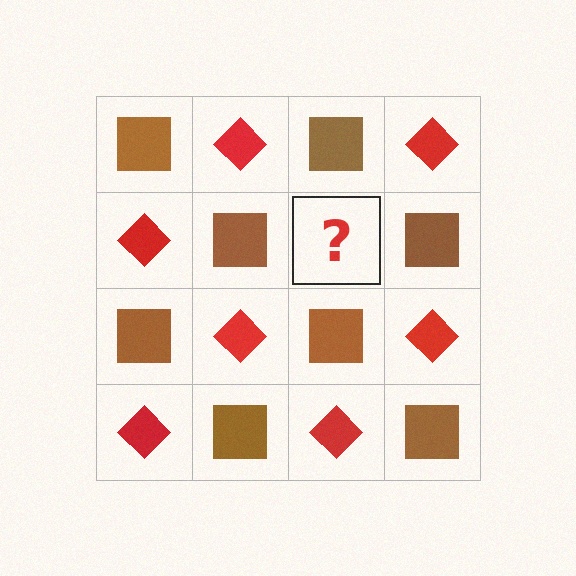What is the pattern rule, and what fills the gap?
The rule is that it alternates brown square and red diamond in a checkerboard pattern. The gap should be filled with a red diamond.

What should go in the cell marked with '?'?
The missing cell should contain a red diamond.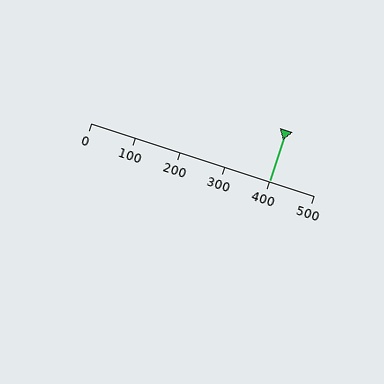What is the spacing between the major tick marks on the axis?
The major ticks are spaced 100 apart.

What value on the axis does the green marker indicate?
The marker indicates approximately 400.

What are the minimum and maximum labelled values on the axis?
The axis runs from 0 to 500.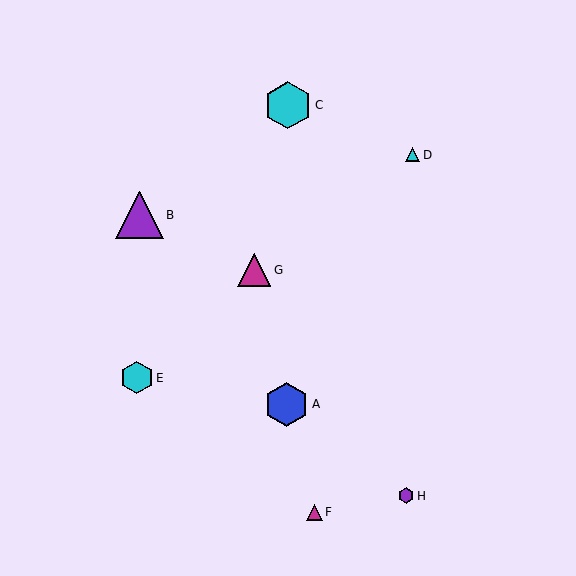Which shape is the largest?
The purple triangle (labeled B) is the largest.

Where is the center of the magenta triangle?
The center of the magenta triangle is at (314, 513).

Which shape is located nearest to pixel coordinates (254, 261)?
The magenta triangle (labeled G) at (254, 270) is nearest to that location.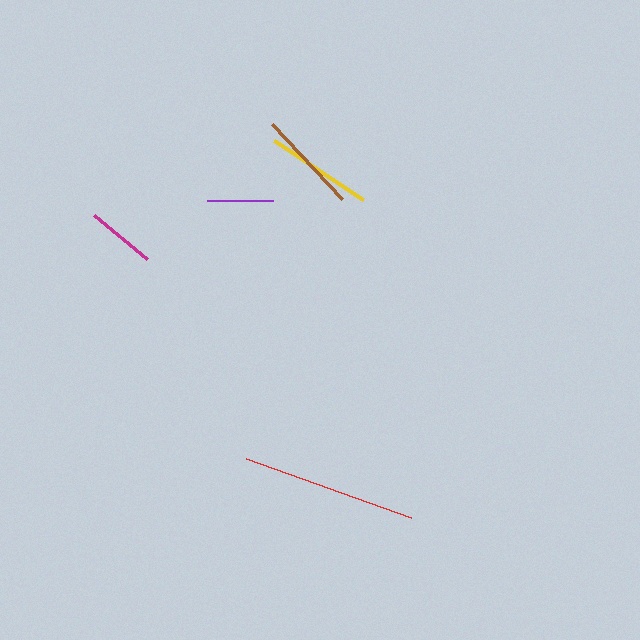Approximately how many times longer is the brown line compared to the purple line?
The brown line is approximately 1.6 times the length of the purple line.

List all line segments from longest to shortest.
From longest to shortest: red, yellow, brown, magenta, purple.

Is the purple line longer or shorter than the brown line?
The brown line is longer than the purple line.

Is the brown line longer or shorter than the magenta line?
The brown line is longer than the magenta line.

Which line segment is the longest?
The red line is the longest at approximately 175 pixels.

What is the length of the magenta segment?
The magenta segment is approximately 69 pixels long.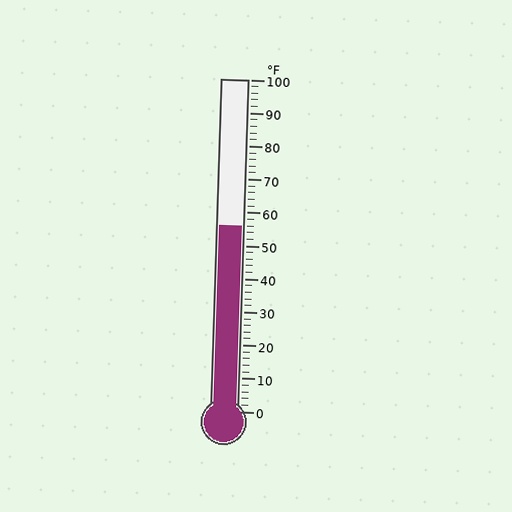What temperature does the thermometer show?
The thermometer shows approximately 56°F.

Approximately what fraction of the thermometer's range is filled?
The thermometer is filled to approximately 55% of its range.